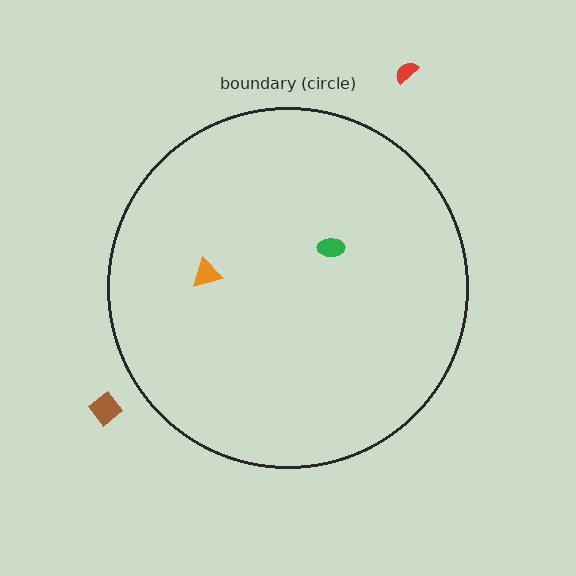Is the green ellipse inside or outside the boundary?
Inside.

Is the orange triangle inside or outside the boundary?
Inside.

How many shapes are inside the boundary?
2 inside, 2 outside.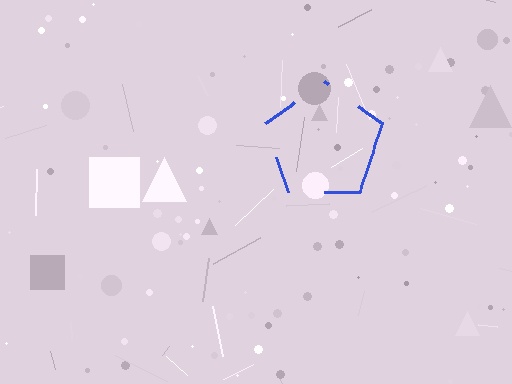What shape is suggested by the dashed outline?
The dashed outline suggests a pentagon.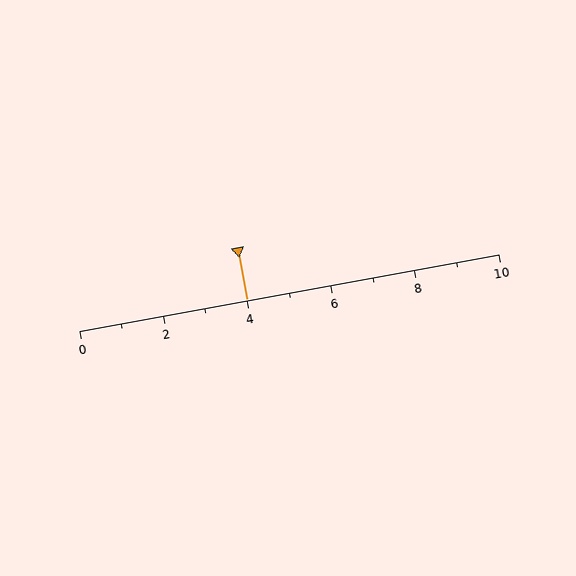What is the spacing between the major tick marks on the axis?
The major ticks are spaced 2 apart.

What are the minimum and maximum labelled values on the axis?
The axis runs from 0 to 10.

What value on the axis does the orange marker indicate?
The marker indicates approximately 4.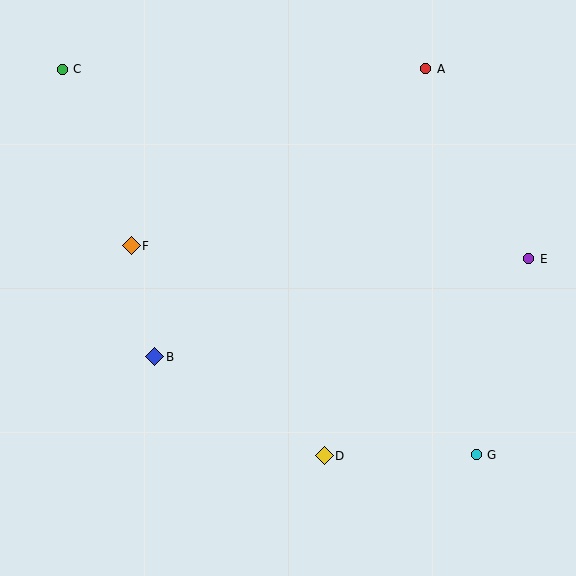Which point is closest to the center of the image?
Point B at (155, 357) is closest to the center.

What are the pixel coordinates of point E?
Point E is at (529, 259).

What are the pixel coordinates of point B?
Point B is at (155, 357).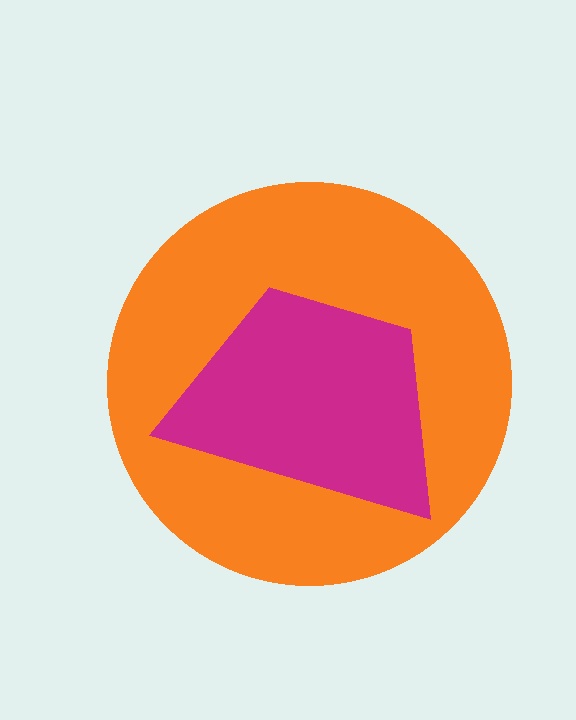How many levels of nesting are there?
2.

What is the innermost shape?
The magenta trapezoid.